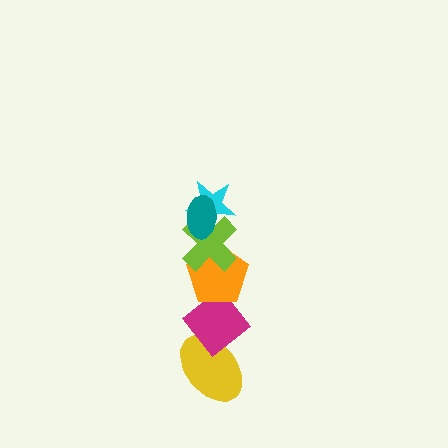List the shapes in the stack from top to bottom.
From top to bottom: the teal ellipse, the cyan star, the lime cross, the orange pentagon, the magenta diamond, the yellow ellipse.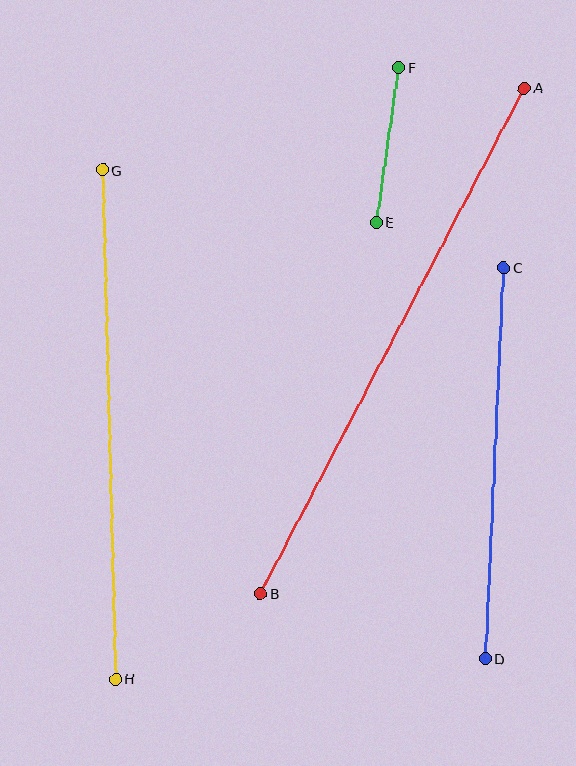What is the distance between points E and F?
The distance is approximately 156 pixels.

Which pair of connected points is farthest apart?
Points A and B are farthest apart.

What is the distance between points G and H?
The distance is approximately 509 pixels.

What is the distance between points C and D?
The distance is approximately 392 pixels.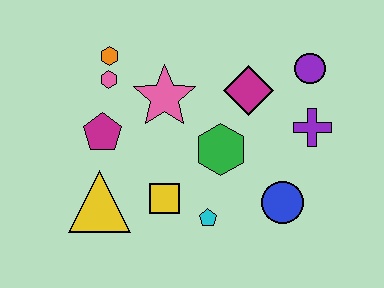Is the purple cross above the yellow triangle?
Yes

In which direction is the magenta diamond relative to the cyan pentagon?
The magenta diamond is above the cyan pentagon.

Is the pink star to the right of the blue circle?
No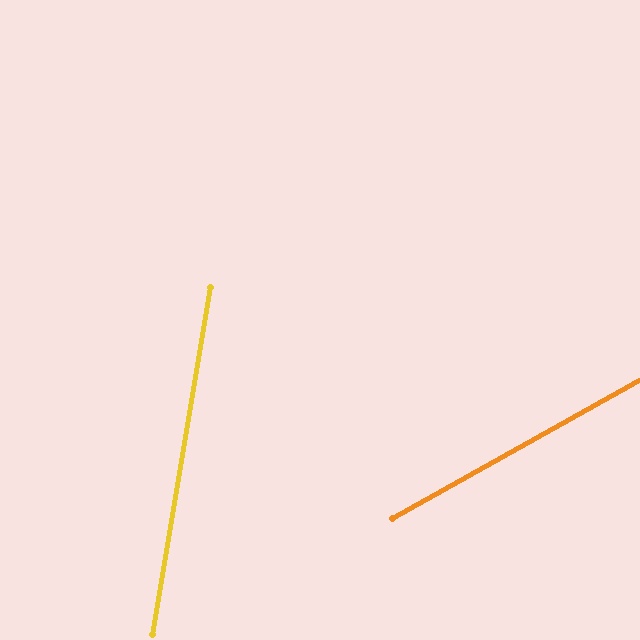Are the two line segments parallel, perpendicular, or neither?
Neither parallel nor perpendicular — they differ by about 51°.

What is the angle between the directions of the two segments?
Approximately 51 degrees.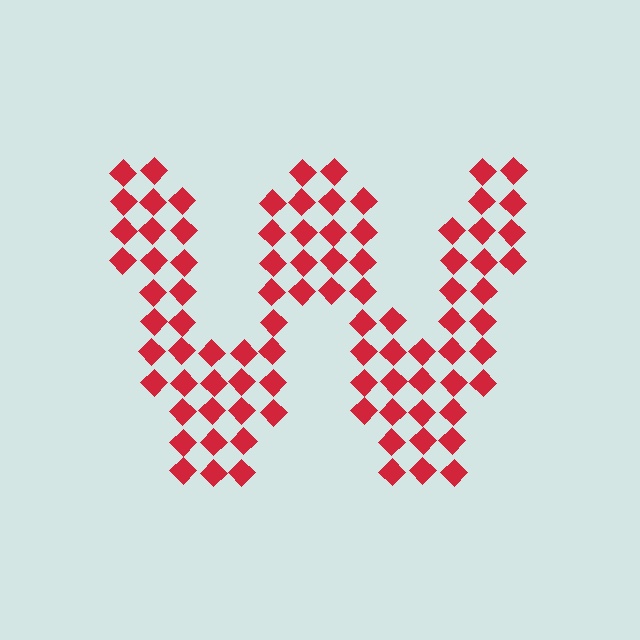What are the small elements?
The small elements are diamonds.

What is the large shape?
The large shape is the letter W.